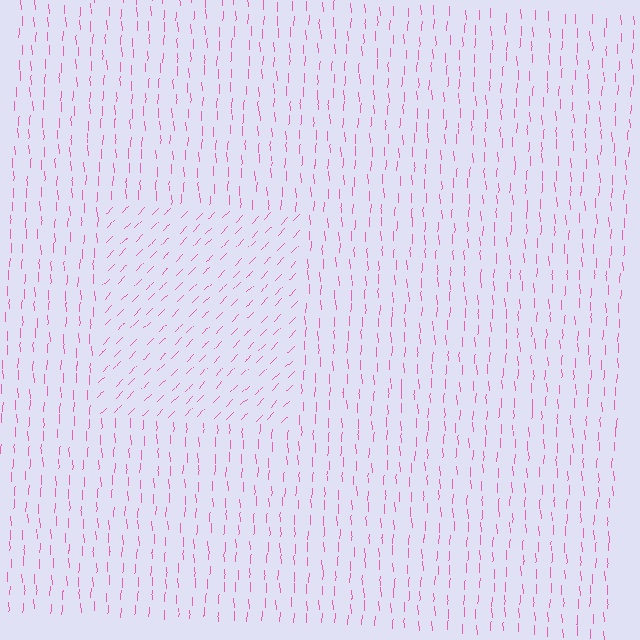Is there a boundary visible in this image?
Yes, there is a texture boundary formed by a change in line orientation.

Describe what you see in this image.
The image is filled with small pink line segments. A rectangle region in the image has lines oriented differently from the surrounding lines, creating a visible texture boundary.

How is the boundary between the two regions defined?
The boundary is defined purely by a change in line orientation (approximately 45 degrees difference). All lines are the same color and thickness.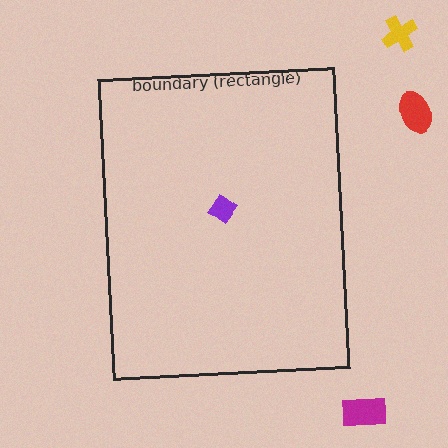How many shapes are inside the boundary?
1 inside, 3 outside.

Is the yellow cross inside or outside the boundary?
Outside.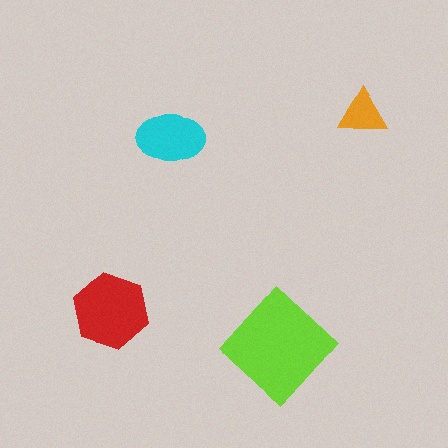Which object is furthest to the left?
The red hexagon is leftmost.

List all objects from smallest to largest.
The orange triangle, the cyan ellipse, the red hexagon, the lime diamond.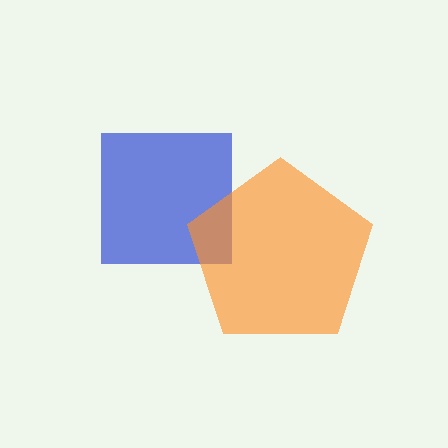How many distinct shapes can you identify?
There are 2 distinct shapes: a blue square, an orange pentagon.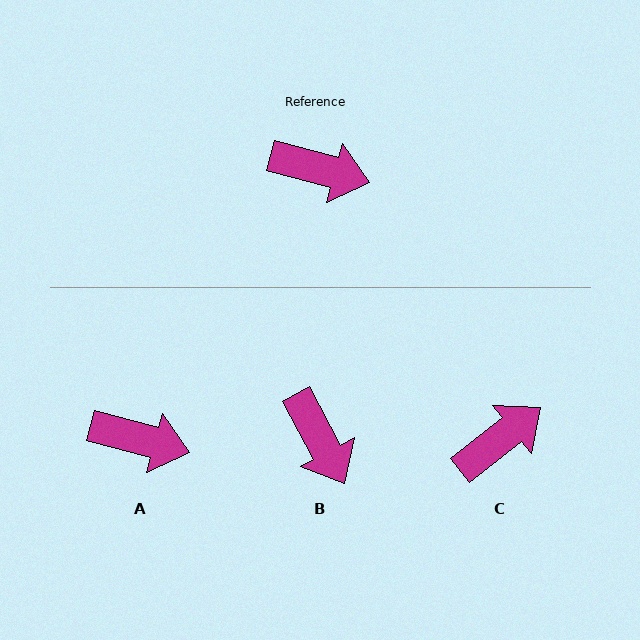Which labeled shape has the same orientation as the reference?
A.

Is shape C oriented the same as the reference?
No, it is off by about 54 degrees.